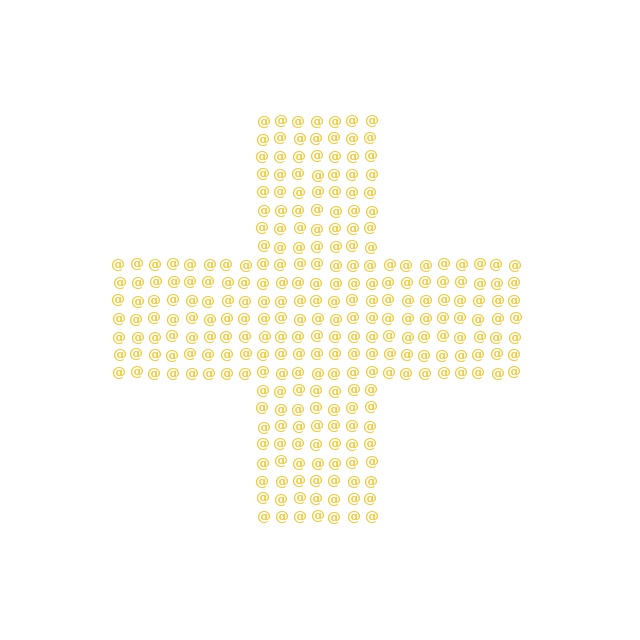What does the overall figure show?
The overall figure shows a cross.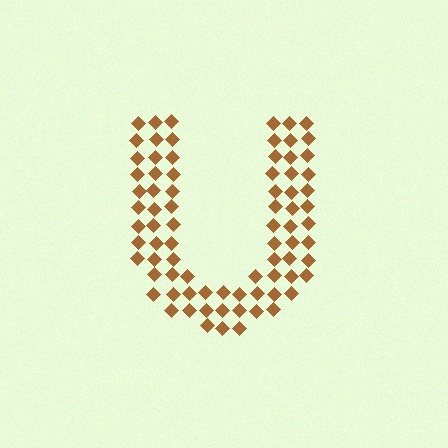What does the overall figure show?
The overall figure shows the letter U.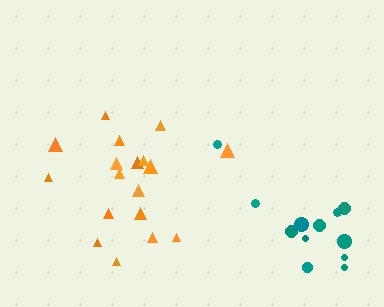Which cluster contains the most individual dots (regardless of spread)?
Orange (18).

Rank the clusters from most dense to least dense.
orange, teal.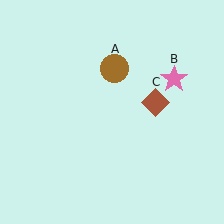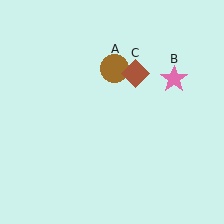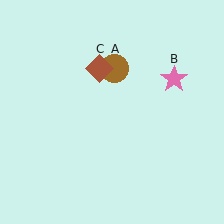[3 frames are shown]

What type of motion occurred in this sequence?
The brown diamond (object C) rotated counterclockwise around the center of the scene.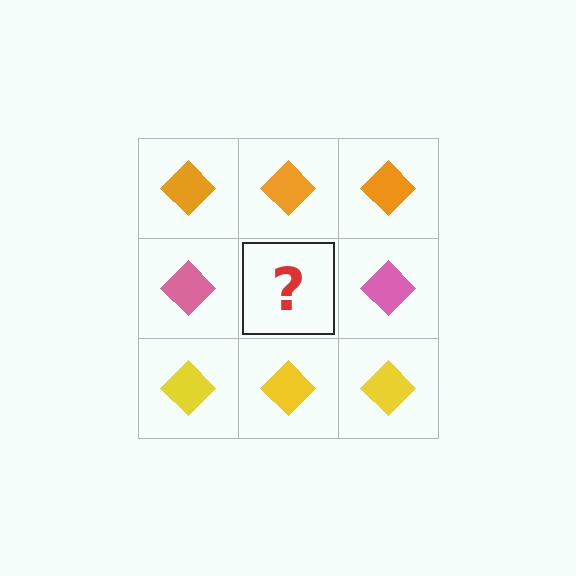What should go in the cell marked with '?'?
The missing cell should contain a pink diamond.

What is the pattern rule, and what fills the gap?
The rule is that each row has a consistent color. The gap should be filled with a pink diamond.